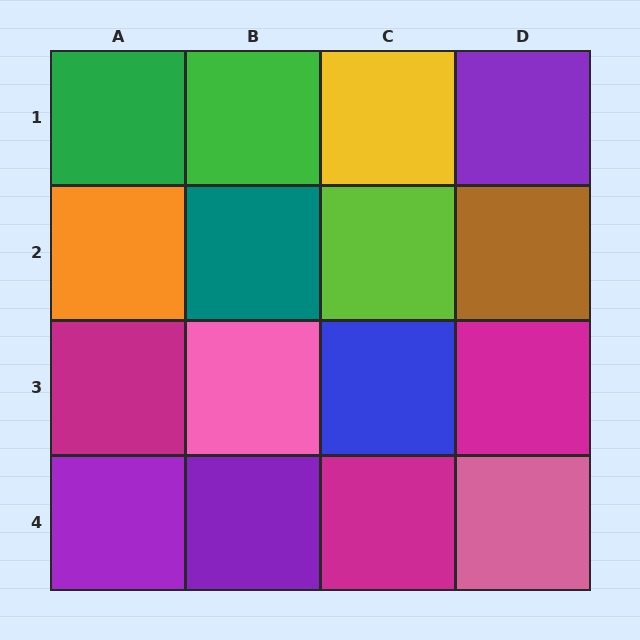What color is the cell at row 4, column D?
Pink.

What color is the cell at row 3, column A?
Magenta.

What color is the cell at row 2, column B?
Teal.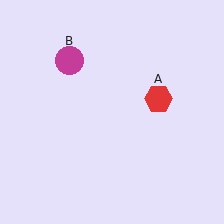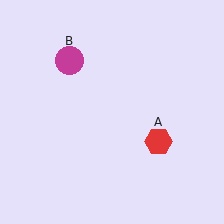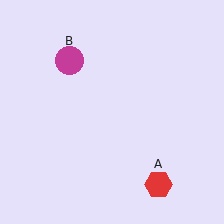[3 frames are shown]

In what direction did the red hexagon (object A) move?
The red hexagon (object A) moved down.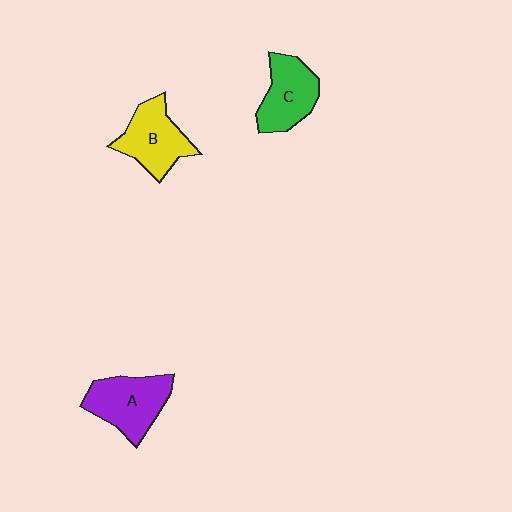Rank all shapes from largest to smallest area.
From largest to smallest: A (purple), B (yellow), C (green).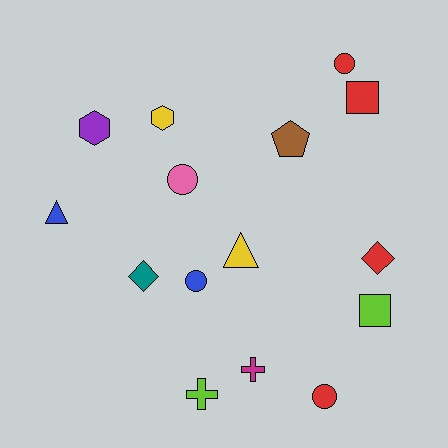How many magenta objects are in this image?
There is 1 magenta object.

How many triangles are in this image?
There are 2 triangles.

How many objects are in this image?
There are 15 objects.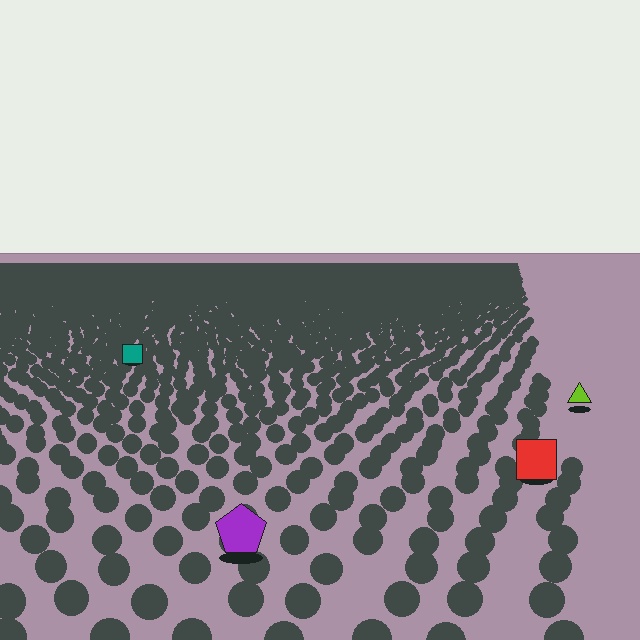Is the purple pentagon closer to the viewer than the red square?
Yes. The purple pentagon is closer — you can tell from the texture gradient: the ground texture is coarser near it.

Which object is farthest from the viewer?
The teal square is farthest from the viewer. It appears smaller and the ground texture around it is denser.